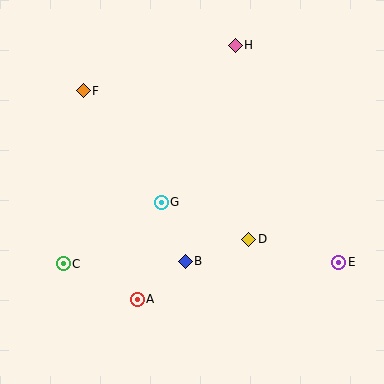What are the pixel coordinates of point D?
Point D is at (249, 239).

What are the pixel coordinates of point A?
Point A is at (137, 299).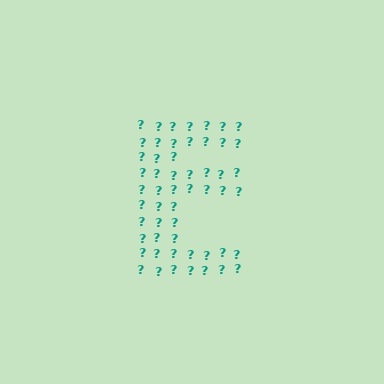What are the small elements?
The small elements are question marks.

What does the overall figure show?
The overall figure shows the letter E.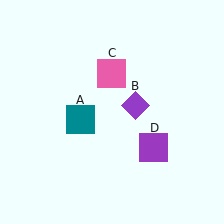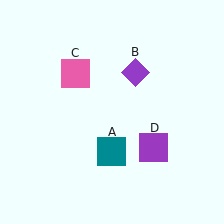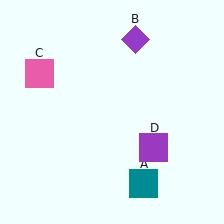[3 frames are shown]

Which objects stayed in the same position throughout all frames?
Purple square (object D) remained stationary.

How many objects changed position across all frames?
3 objects changed position: teal square (object A), purple diamond (object B), pink square (object C).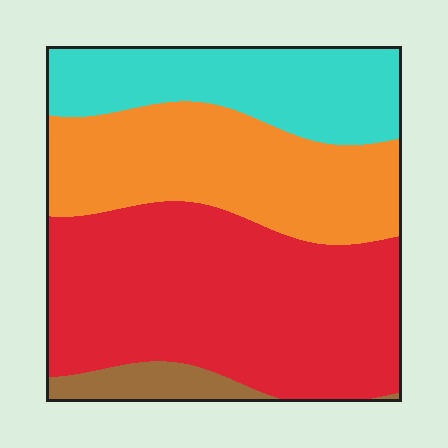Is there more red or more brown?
Red.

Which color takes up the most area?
Red, at roughly 45%.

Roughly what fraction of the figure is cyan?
Cyan covers about 20% of the figure.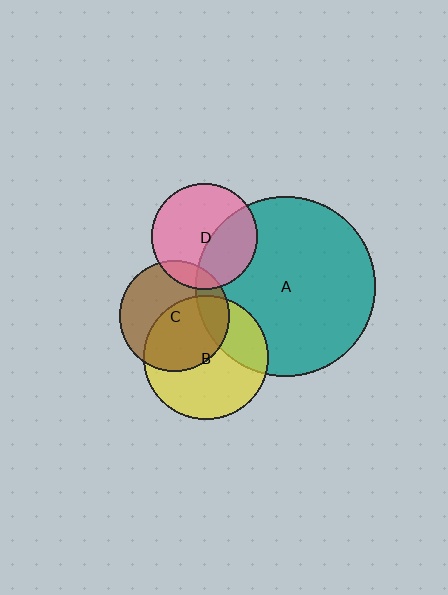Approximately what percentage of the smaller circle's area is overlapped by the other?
Approximately 25%.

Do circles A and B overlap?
Yes.